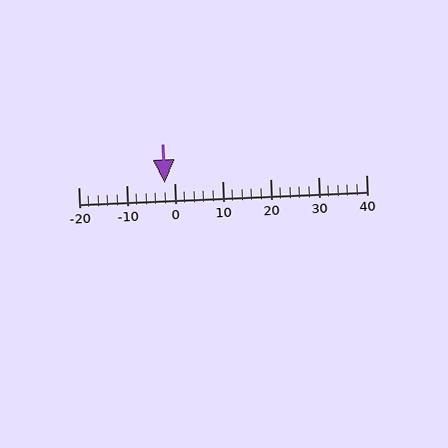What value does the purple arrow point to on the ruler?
The purple arrow points to approximately -2.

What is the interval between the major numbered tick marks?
The major tick marks are spaced 10 units apart.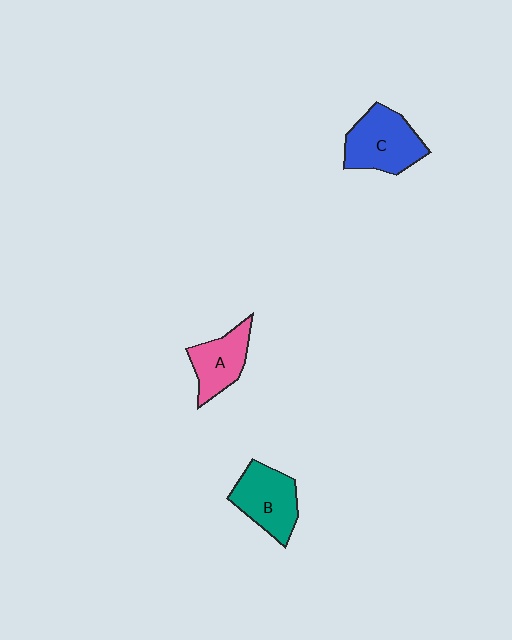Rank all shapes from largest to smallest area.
From largest to smallest: C (blue), B (teal), A (pink).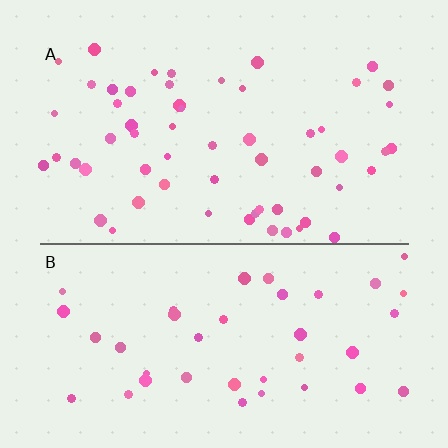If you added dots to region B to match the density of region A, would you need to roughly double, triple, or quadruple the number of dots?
Approximately double.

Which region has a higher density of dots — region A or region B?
A (the top).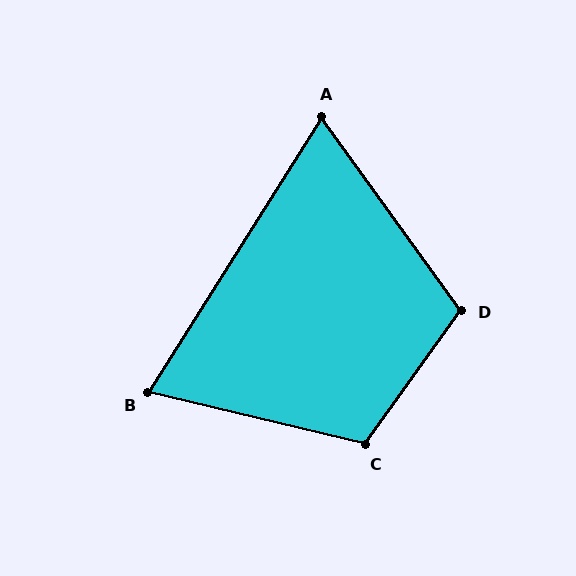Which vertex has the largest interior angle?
C, at approximately 112 degrees.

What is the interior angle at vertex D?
Approximately 109 degrees (obtuse).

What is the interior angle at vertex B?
Approximately 71 degrees (acute).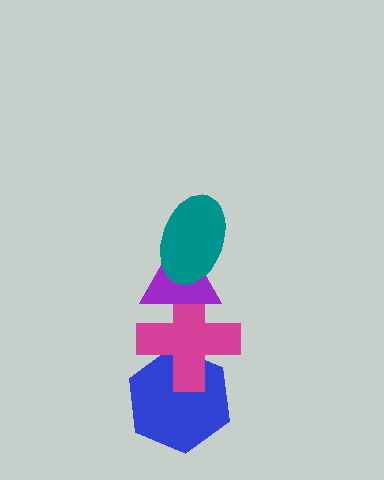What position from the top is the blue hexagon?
The blue hexagon is 4th from the top.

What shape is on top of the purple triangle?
The teal ellipse is on top of the purple triangle.